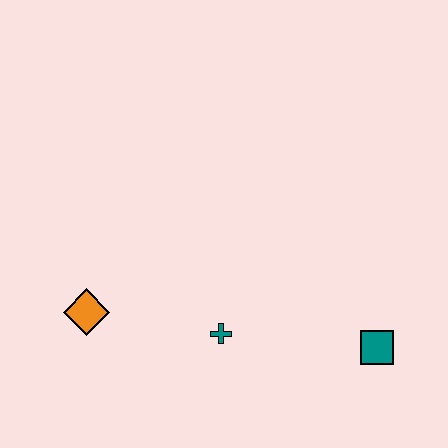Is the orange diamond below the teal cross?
No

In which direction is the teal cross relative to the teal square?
The teal cross is to the left of the teal square.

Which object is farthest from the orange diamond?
The teal square is farthest from the orange diamond.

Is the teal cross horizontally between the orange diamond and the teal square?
Yes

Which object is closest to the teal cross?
The orange diamond is closest to the teal cross.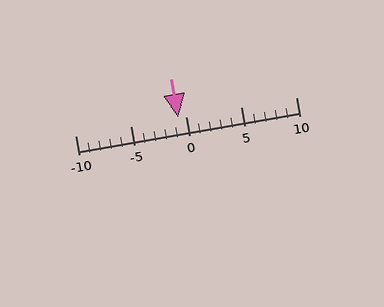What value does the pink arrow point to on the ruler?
The pink arrow points to approximately -1.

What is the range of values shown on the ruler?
The ruler shows values from -10 to 10.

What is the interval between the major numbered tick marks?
The major tick marks are spaced 5 units apart.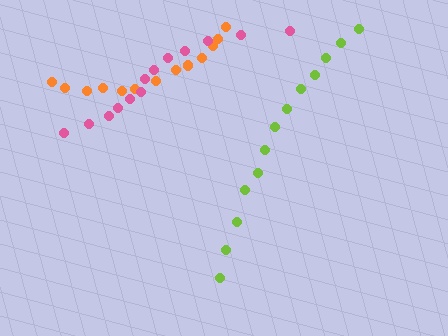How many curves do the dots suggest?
There are 3 distinct paths.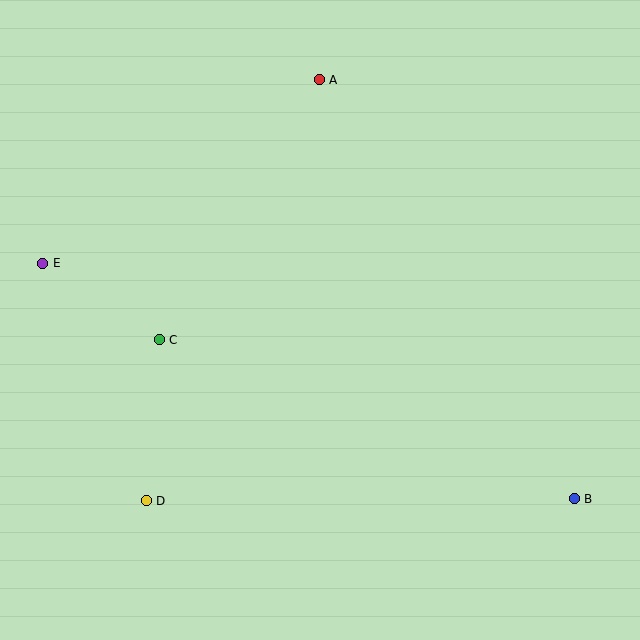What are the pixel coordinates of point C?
Point C is at (159, 340).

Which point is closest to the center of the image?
Point C at (159, 340) is closest to the center.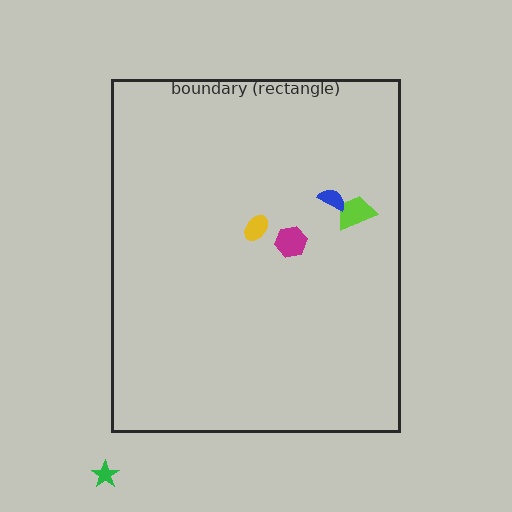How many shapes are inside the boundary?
4 inside, 1 outside.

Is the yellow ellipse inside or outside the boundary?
Inside.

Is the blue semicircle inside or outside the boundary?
Inside.